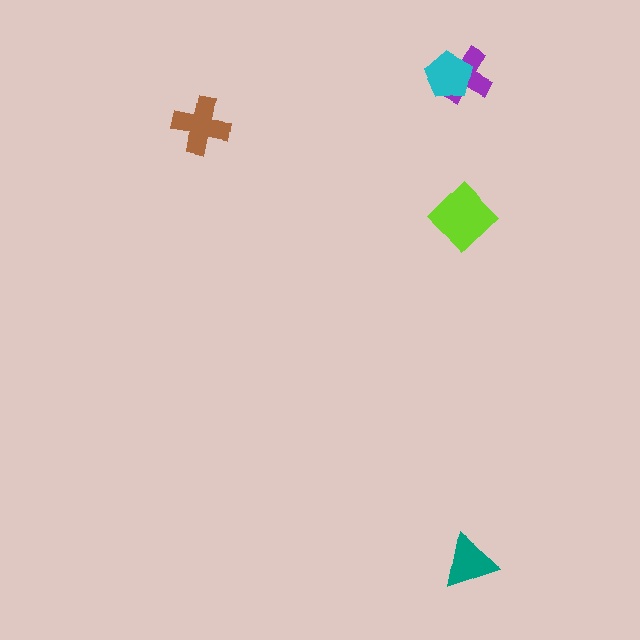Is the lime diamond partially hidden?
No, no other shape covers it.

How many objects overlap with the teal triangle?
0 objects overlap with the teal triangle.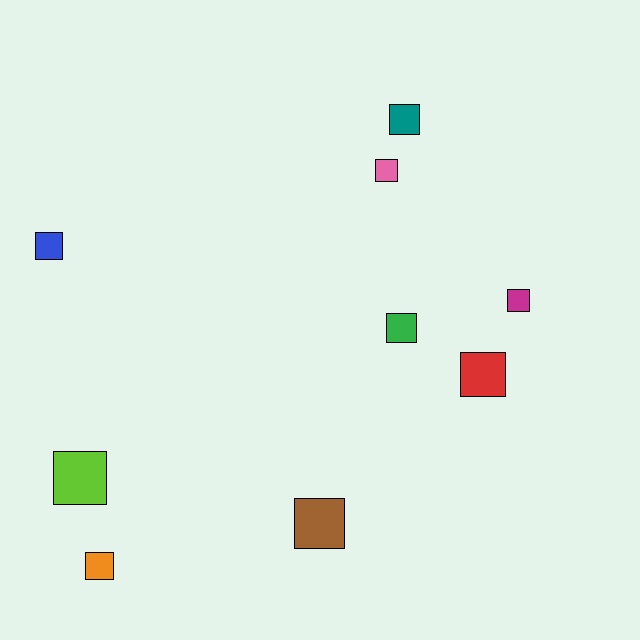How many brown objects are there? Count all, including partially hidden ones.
There is 1 brown object.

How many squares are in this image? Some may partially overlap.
There are 9 squares.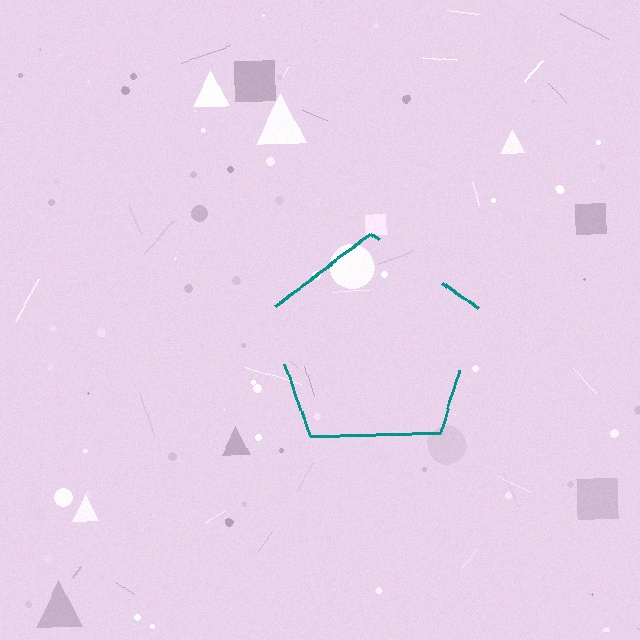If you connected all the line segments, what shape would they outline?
They would outline a pentagon.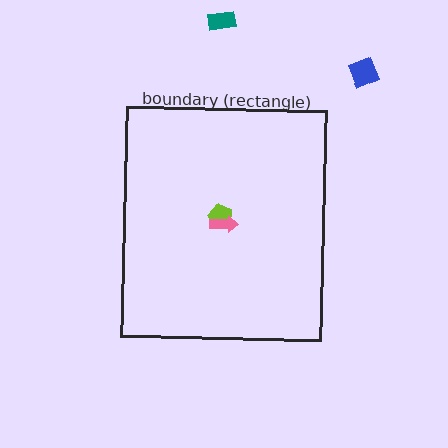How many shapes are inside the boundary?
2 inside, 2 outside.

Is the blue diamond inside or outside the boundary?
Outside.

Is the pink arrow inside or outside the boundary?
Inside.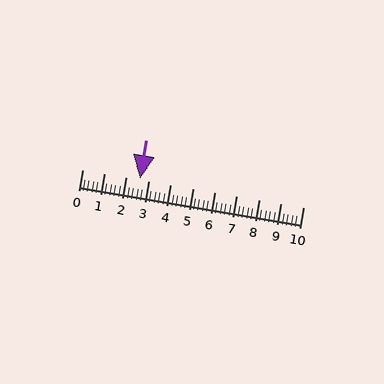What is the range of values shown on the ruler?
The ruler shows values from 0 to 10.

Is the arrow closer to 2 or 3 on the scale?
The arrow is closer to 3.